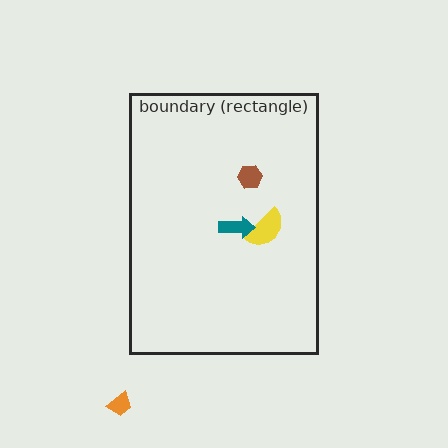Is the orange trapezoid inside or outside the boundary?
Outside.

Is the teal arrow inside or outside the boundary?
Inside.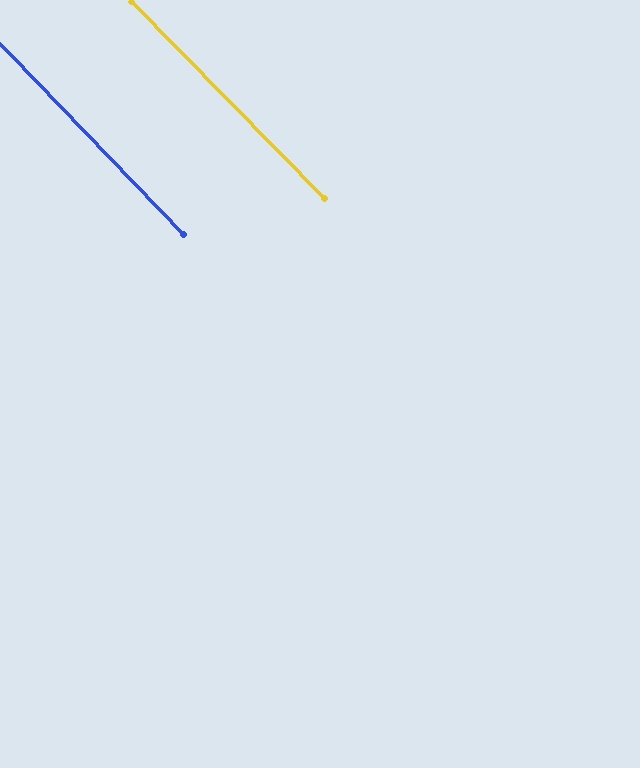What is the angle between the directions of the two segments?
Approximately 0 degrees.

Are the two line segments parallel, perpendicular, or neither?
Parallel — their directions differ by only 0.3°.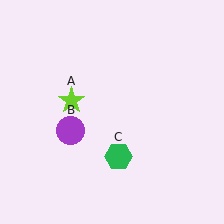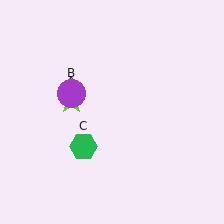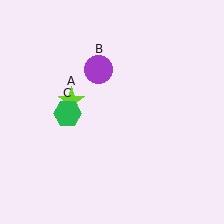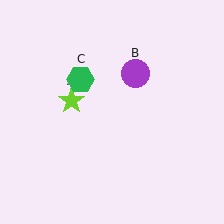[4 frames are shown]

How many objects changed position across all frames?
2 objects changed position: purple circle (object B), green hexagon (object C).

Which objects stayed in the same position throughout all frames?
Lime star (object A) remained stationary.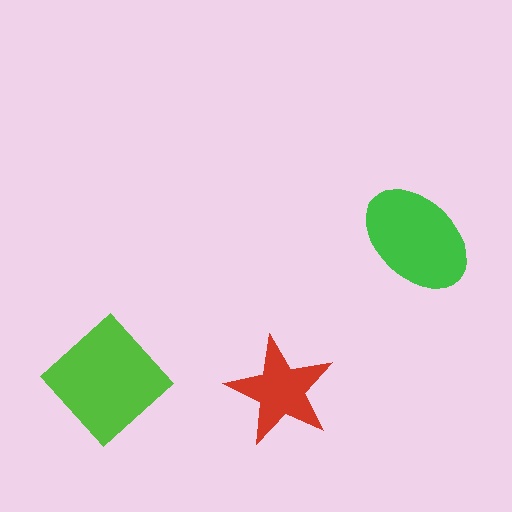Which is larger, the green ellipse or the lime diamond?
The lime diamond.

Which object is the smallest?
The red star.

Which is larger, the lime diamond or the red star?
The lime diamond.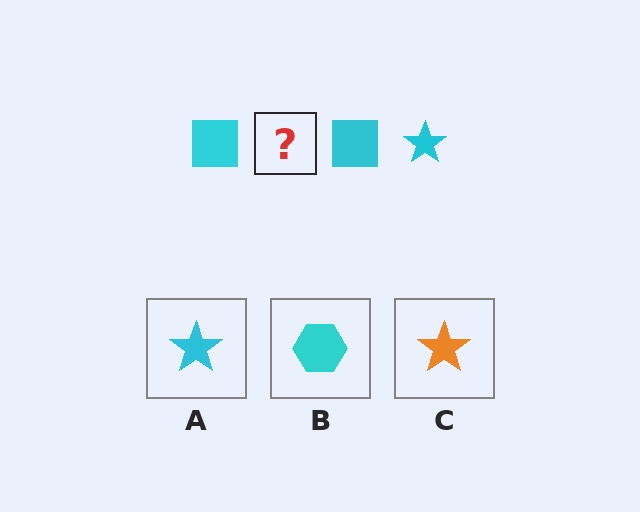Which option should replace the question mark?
Option A.